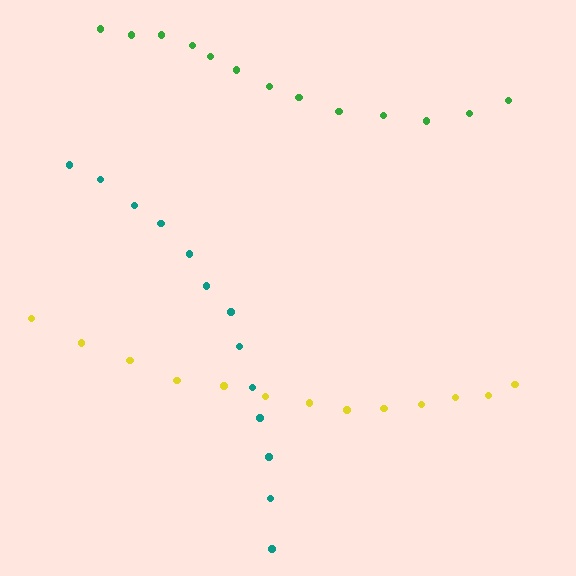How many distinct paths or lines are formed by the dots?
There are 3 distinct paths.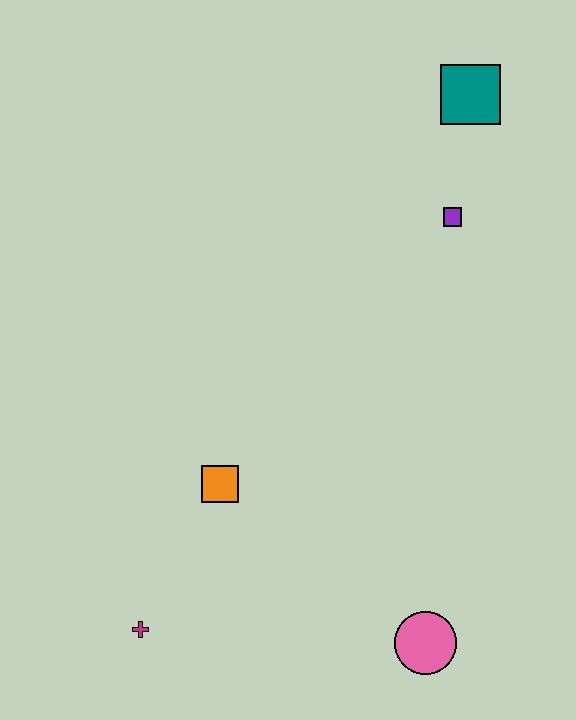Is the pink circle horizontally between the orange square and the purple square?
Yes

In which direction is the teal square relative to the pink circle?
The teal square is above the pink circle.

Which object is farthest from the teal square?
The magenta cross is farthest from the teal square.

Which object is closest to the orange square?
The magenta cross is closest to the orange square.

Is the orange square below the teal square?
Yes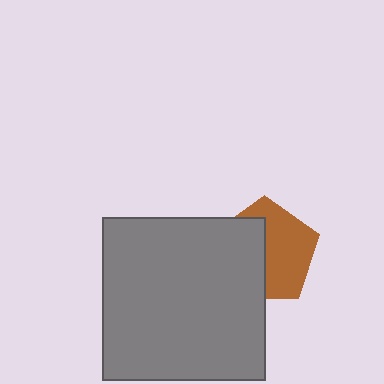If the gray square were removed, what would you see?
You would see the complete brown pentagon.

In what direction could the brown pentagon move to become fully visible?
The brown pentagon could move right. That would shift it out from behind the gray square entirely.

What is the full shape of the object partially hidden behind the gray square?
The partially hidden object is a brown pentagon.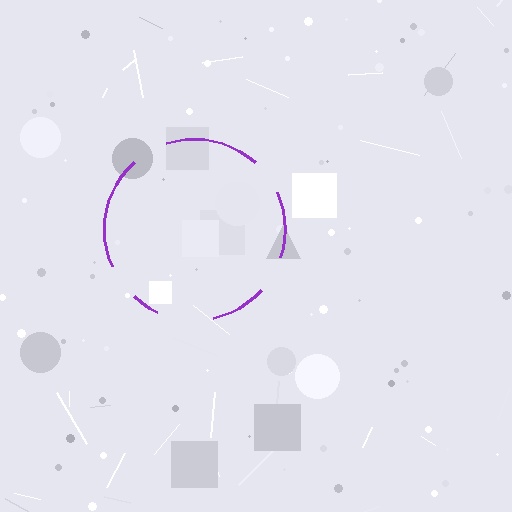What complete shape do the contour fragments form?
The contour fragments form a circle.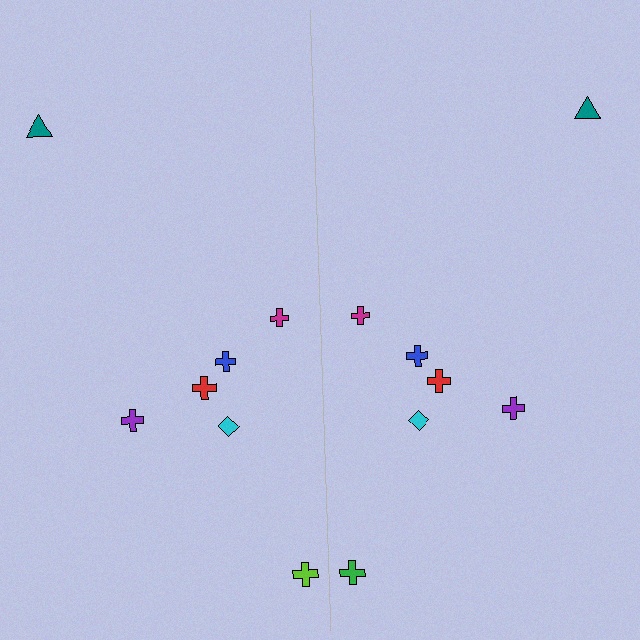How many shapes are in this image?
There are 14 shapes in this image.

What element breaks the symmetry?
The green cross on the right side breaks the symmetry — its mirror counterpart is lime.